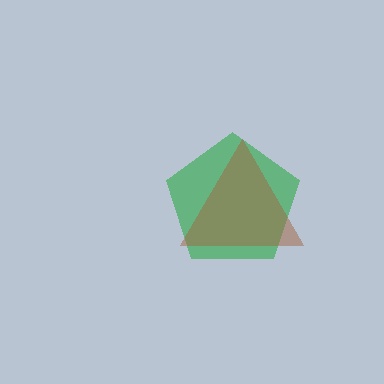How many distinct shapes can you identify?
There are 2 distinct shapes: a green pentagon, a brown triangle.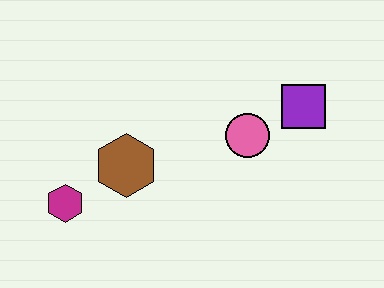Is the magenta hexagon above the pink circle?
No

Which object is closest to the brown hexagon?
The magenta hexagon is closest to the brown hexagon.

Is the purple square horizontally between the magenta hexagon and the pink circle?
No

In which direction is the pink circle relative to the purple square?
The pink circle is to the left of the purple square.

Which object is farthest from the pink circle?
The magenta hexagon is farthest from the pink circle.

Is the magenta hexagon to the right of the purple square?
No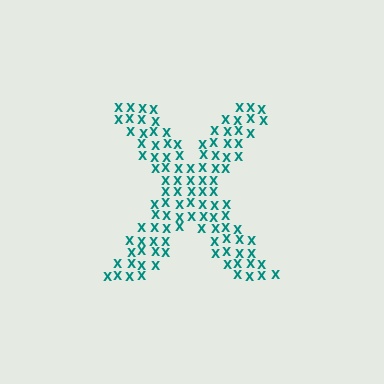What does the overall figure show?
The overall figure shows the letter X.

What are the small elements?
The small elements are letter X's.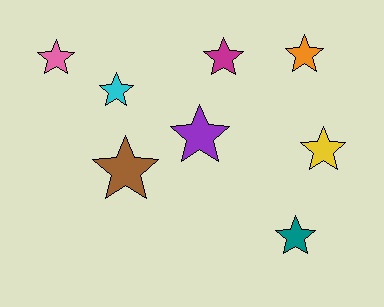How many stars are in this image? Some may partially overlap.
There are 8 stars.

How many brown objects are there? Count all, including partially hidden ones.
There is 1 brown object.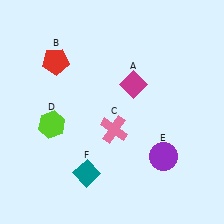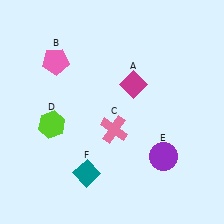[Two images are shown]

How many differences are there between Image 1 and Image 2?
There is 1 difference between the two images.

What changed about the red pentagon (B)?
In Image 1, B is red. In Image 2, it changed to pink.